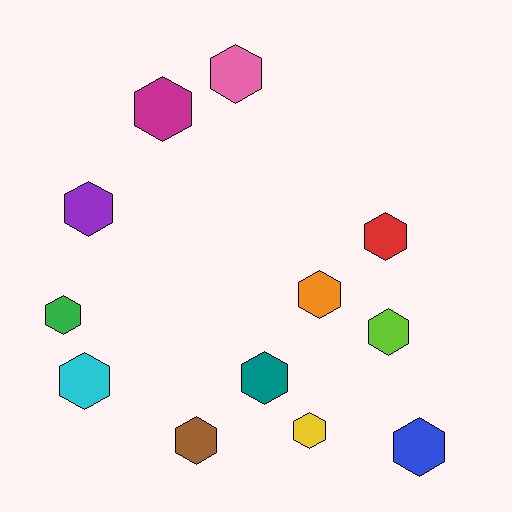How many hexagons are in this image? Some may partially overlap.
There are 12 hexagons.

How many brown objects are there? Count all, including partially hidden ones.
There is 1 brown object.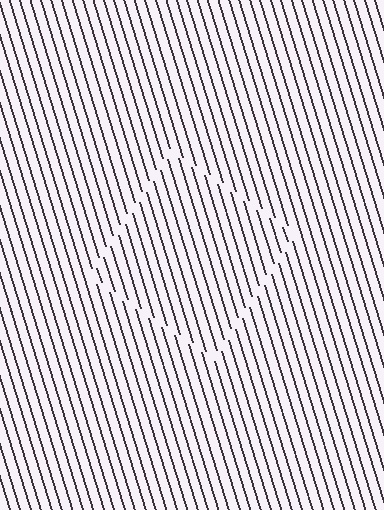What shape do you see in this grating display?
An illusory square. The interior of the shape contains the same grating, shifted by half a period — the contour is defined by the phase discontinuity where line-ends from the inner and outer gratings abut.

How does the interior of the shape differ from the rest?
The interior of the shape contains the same grating, shifted by half a period — the contour is defined by the phase discontinuity where line-ends from the inner and outer gratings abut.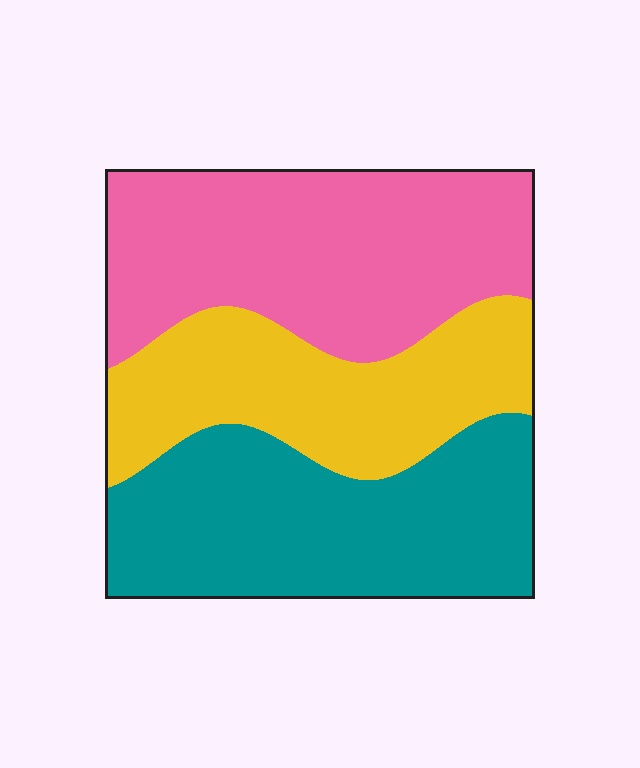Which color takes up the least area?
Yellow, at roughly 25%.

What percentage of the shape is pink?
Pink covers 37% of the shape.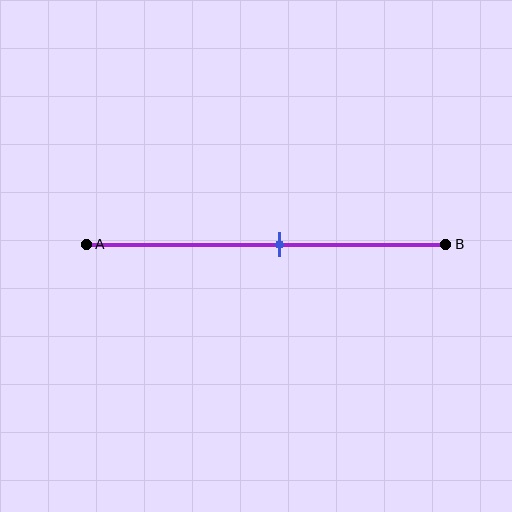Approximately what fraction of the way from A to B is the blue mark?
The blue mark is approximately 55% of the way from A to B.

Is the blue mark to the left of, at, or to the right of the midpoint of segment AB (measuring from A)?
The blue mark is to the right of the midpoint of segment AB.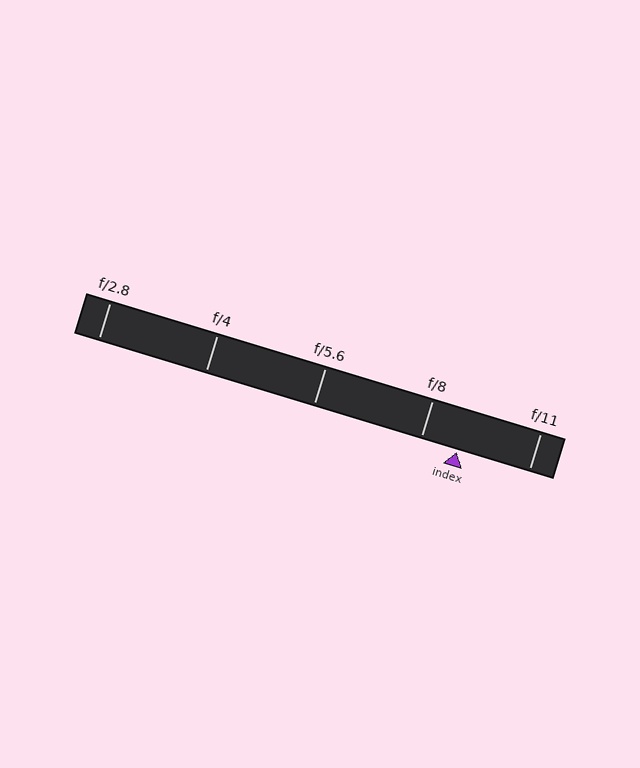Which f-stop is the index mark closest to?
The index mark is closest to f/8.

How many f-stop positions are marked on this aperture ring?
There are 5 f-stop positions marked.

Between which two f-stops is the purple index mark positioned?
The index mark is between f/8 and f/11.